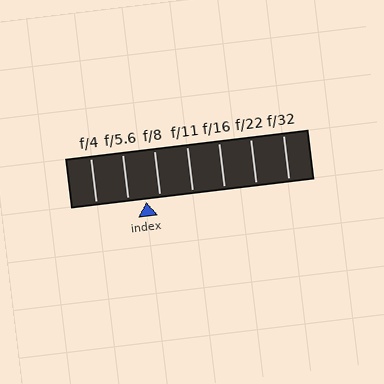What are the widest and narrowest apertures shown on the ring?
The widest aperture shown is f/4 and the narrowest is f/32.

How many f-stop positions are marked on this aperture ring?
There are 7 f-stop positions marked.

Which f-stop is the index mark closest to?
The index mark is closest to f/8.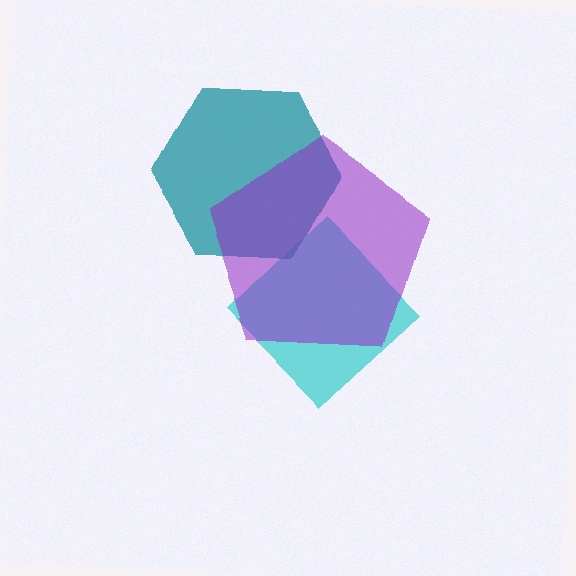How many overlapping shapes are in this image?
There are 3 overlapping shapes in the image.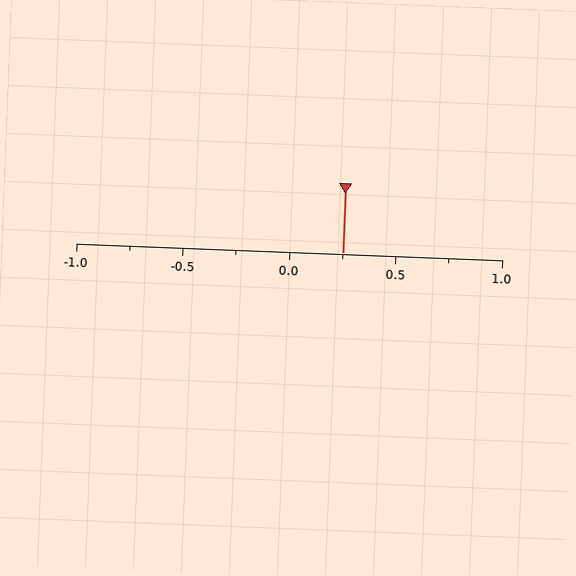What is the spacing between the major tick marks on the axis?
The major ticks are spaced 0.5 apart.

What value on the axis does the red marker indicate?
The marker indicates approximately 0.25.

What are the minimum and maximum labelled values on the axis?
The axis runs from -1.0 to 1.0.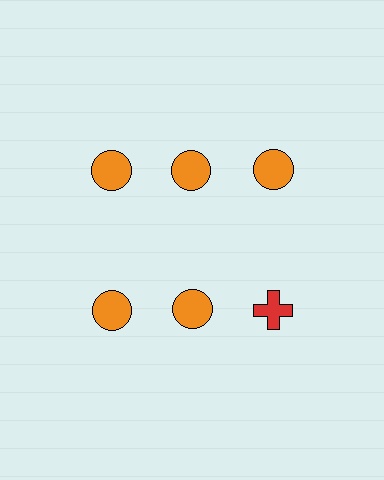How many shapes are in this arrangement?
There are 6 shapes arranged in a grid pattern.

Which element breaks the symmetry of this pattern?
The red cross in the second row, center column breaks the symmetry. All other shapes are orange circles.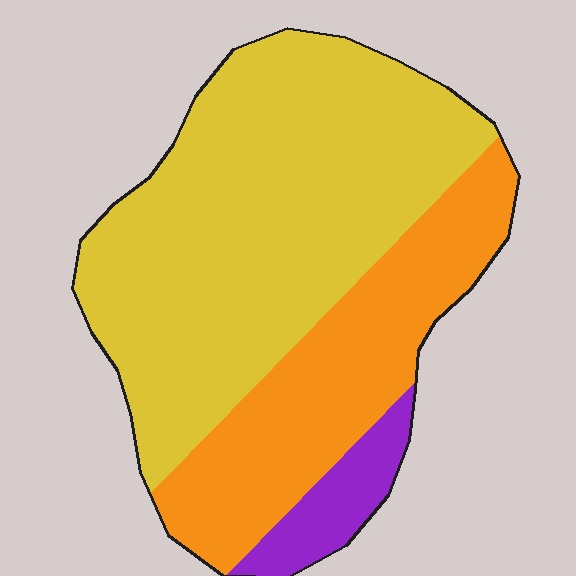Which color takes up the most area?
Yellow, at roughly 60%.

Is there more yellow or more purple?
Yellow.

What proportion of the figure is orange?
Orange covers 31% of the figure.